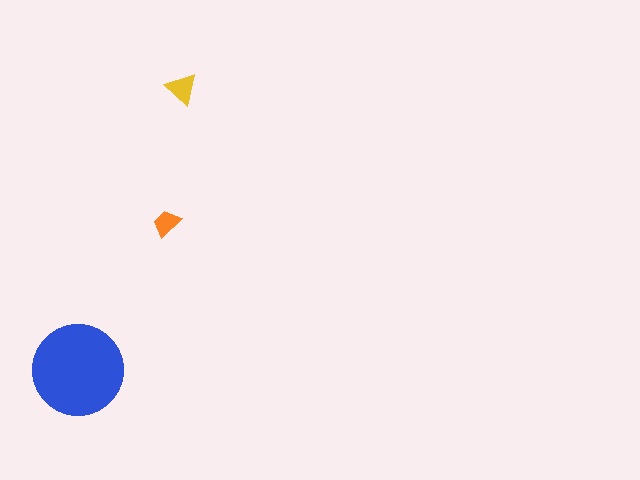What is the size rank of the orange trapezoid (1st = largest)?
3rd.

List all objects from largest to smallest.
The blue circle, the yellow triangle, the orange trapezoid.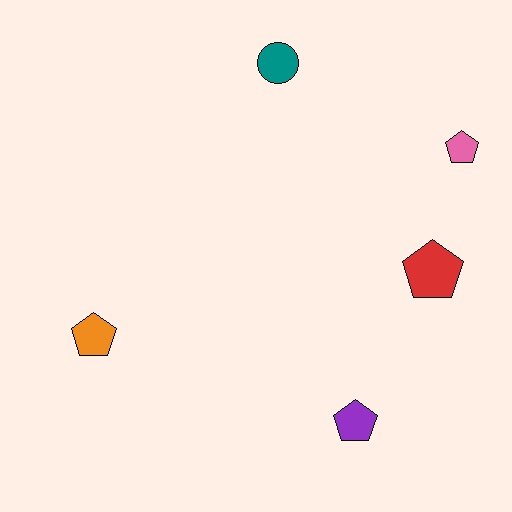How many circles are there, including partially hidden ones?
There is 1 circle.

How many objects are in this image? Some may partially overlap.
There are 5 objects.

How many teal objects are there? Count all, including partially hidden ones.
There is 1 teal object.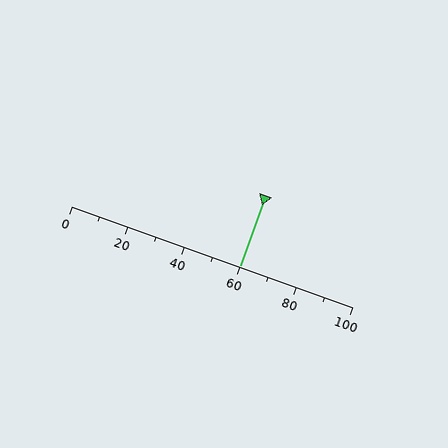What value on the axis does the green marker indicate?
The marker indicates approximately 60.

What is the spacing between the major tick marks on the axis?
The major ticks are spaced 20 apart.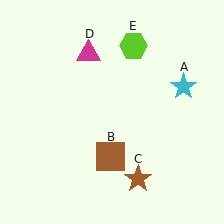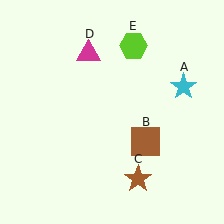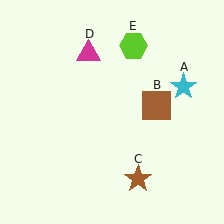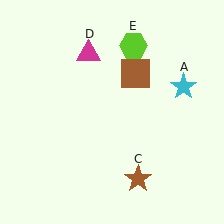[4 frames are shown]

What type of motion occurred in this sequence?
The brown square (object B) rotated counterclockwise around the center of the scene.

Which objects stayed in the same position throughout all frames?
Cyan star (object A) and brown star (object C) and magenta triangle (object D) and lime hexagon (object E) remained stationary.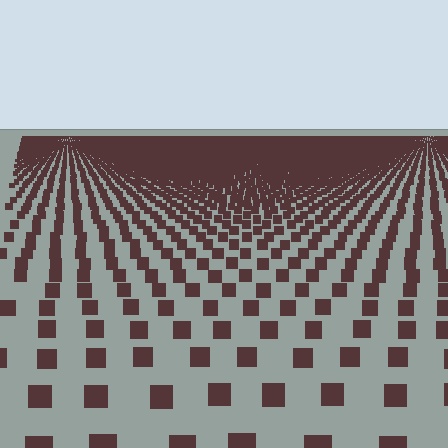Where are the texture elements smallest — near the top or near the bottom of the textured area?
Near the top.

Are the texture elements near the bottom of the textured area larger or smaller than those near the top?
Larger. Near the bottom, elements are closer to the viewer and appear at a bigger on-screen size.